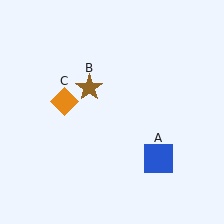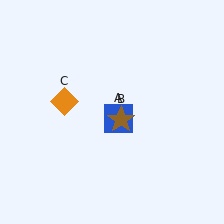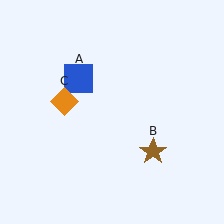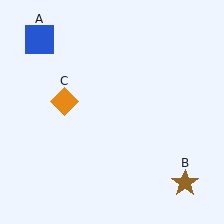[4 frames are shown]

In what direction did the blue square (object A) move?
The blue square (object A) moved up and to the left.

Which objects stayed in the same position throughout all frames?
Orange diamond (object C) remained stationary.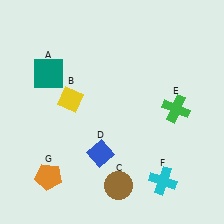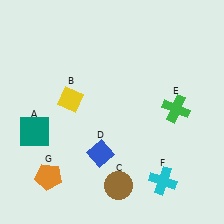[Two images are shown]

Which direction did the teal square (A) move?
The teal square (A) moved down.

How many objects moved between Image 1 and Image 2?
1 object moved between the two images.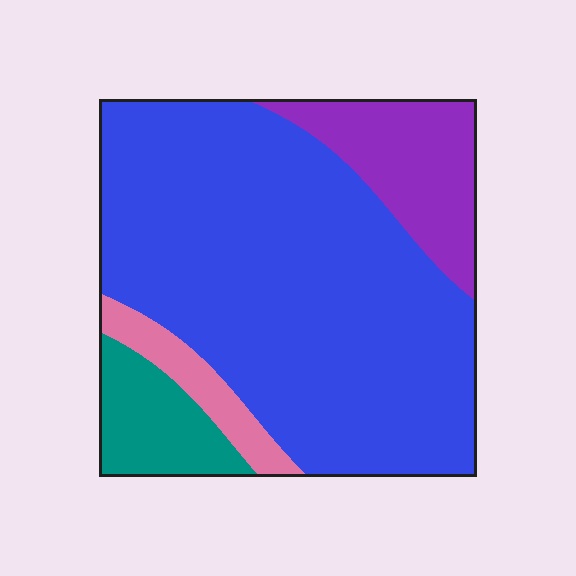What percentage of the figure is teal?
Teal takes up about one tenth (1/10) of the figure.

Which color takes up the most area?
Blue, at roughly 70%.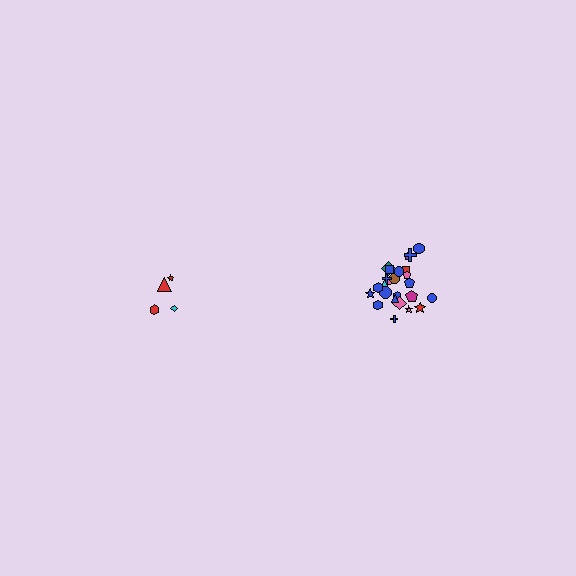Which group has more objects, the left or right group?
The right group.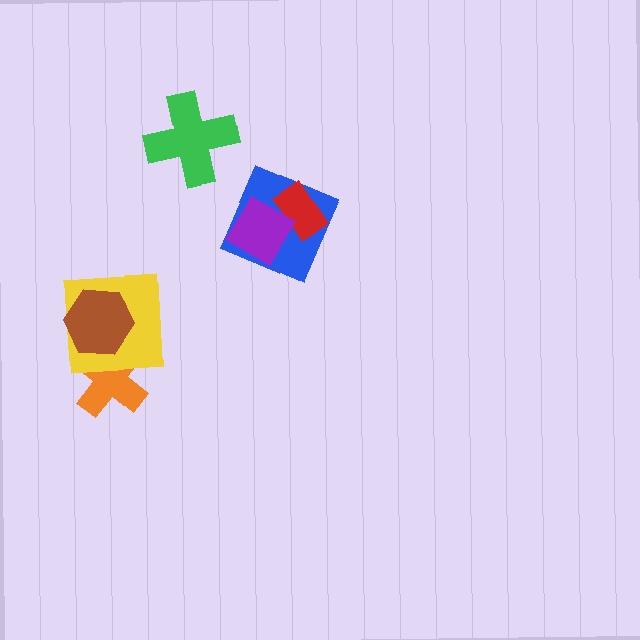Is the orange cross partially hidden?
Yes, it is partially covered by another shape.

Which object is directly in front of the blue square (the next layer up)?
The red rectangle is directly in front of the blue square.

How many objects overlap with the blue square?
2 objects overlap with the blue square.